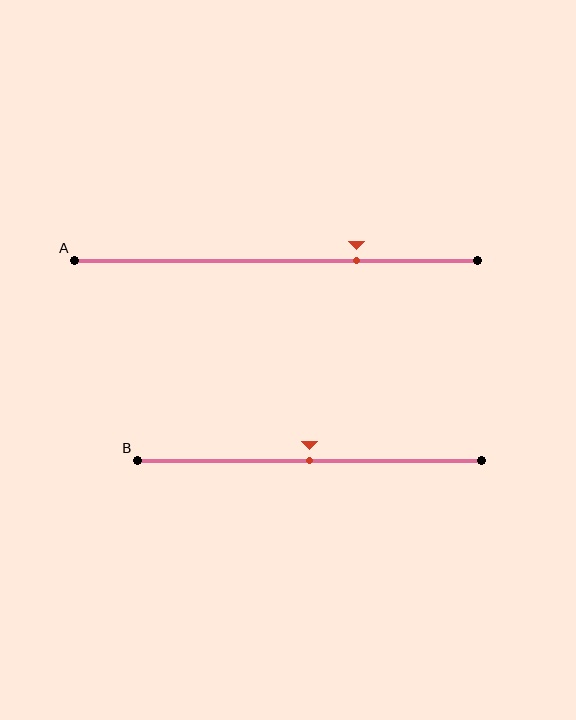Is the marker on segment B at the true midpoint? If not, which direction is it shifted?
Yes, the marker on segment B is at the true midpoint.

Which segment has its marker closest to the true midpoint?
Segment B has its marker closest to the true midpoint.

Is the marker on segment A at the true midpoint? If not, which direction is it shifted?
No, the marker on segment A is shifted to the right by about 20% of the segment length.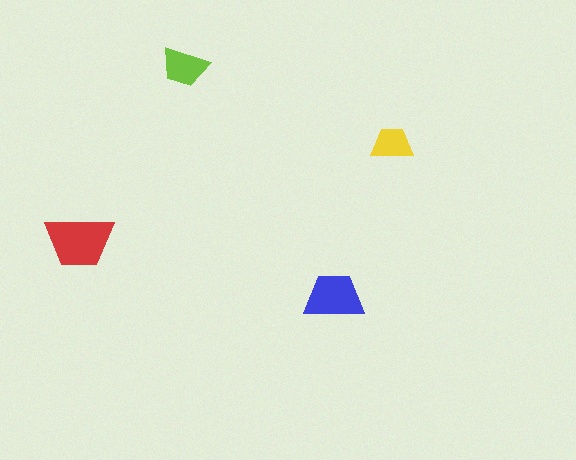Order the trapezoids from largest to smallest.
the red one, the blue one, the lime one, the yellow one.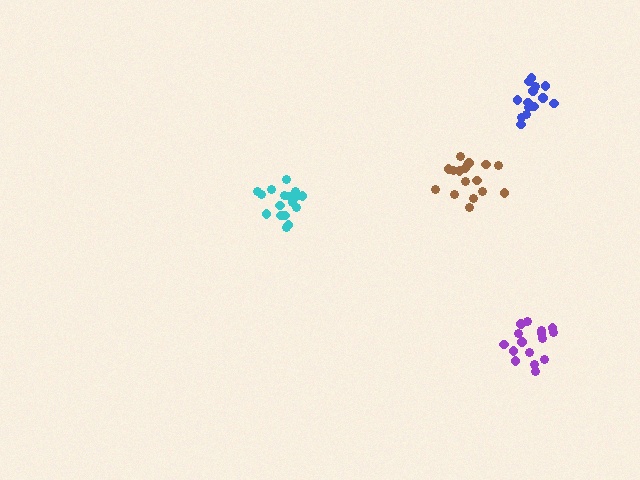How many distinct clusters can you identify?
There are 4 distinct clusters.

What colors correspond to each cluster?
The clusters are colored: purple, brown, cyan, blue.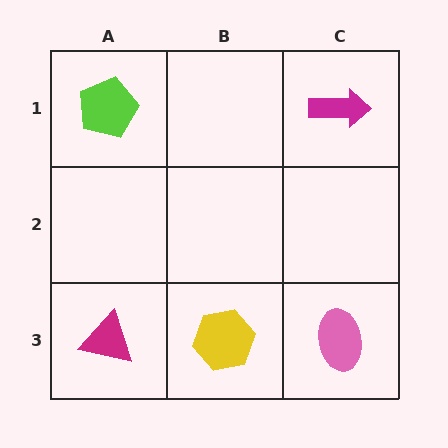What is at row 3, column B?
A yellow hexagon.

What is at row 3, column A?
A magenta triangle.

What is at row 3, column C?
A pink ellipse.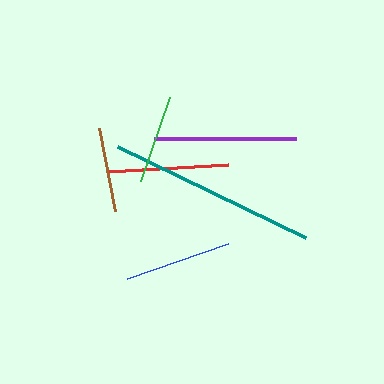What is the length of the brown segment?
The brown segment is approximately 84 pixels long.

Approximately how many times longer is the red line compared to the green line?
The red line is approximately 1.4 times the length of the green line.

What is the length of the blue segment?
The blue segment is approximately 107 pixels long.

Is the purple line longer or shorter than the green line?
The purple line is longer than the green line.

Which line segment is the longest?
The teal line is the longest at approximately 209 pixels.